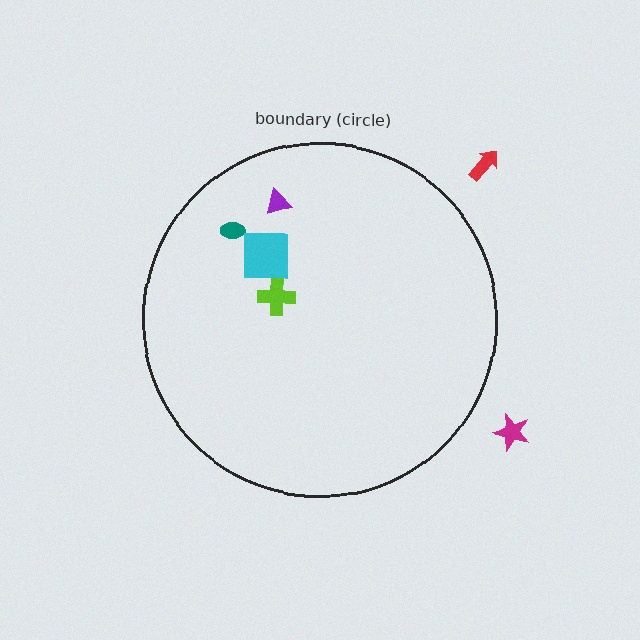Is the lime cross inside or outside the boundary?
Inside.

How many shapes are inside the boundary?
4 inside, 2 outside.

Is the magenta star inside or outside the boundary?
Outside.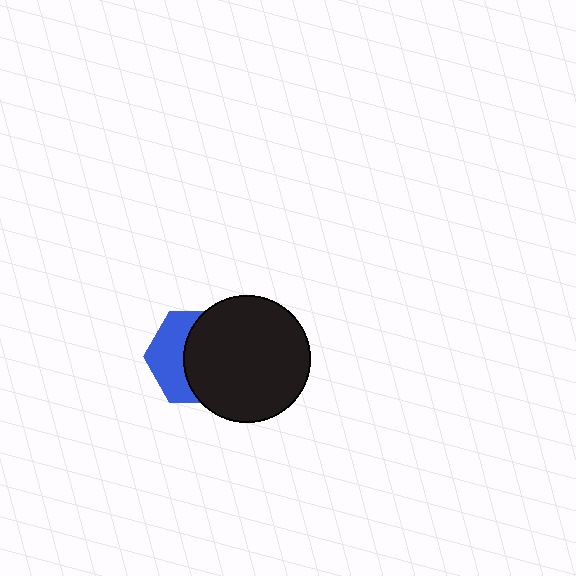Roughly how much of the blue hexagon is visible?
A small part of it is visible (roughly 41%).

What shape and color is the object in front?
The object in front is a black circle.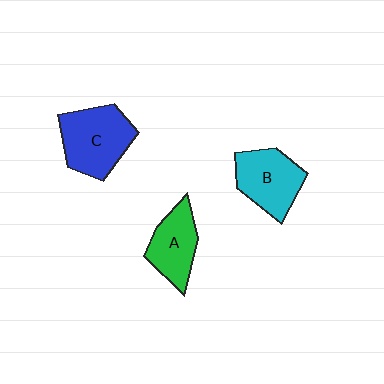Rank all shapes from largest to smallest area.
From largest to smallest: C (blue), B (cyan), A (green).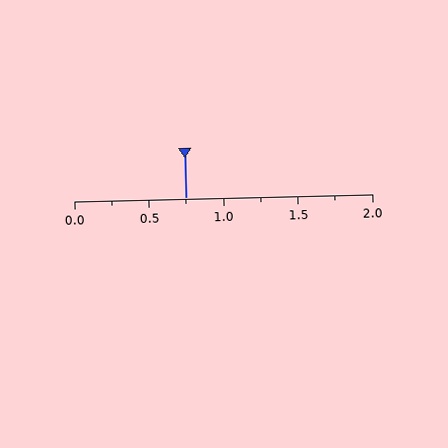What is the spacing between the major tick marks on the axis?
The major ticks are spaced 0.5 apart.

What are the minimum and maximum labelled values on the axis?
The axis runs from 0.0 to 2.0.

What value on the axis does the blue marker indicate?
The marker indicates approximately 0.75.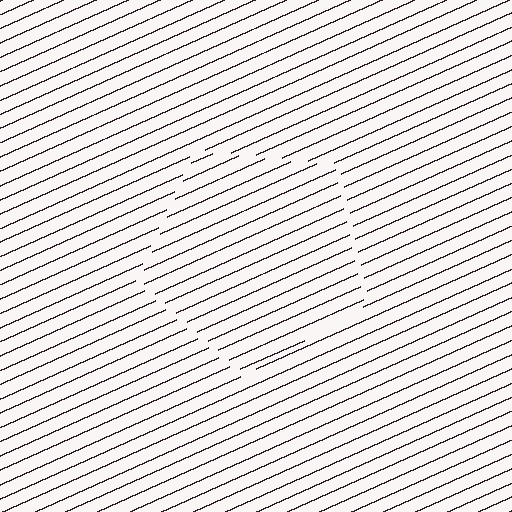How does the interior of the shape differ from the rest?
The interior of the shape contains the same grating, shifted by half a period — the contour is defined by the phase discontinuity where line-ends from the inner and outer gratings abut.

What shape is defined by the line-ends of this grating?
An illusory pentagon. The interior of the shape contains the same grating, shifted by half a period — the contour is defined by the phase discontinuity where line-ends from the inner and outer gratings abut.